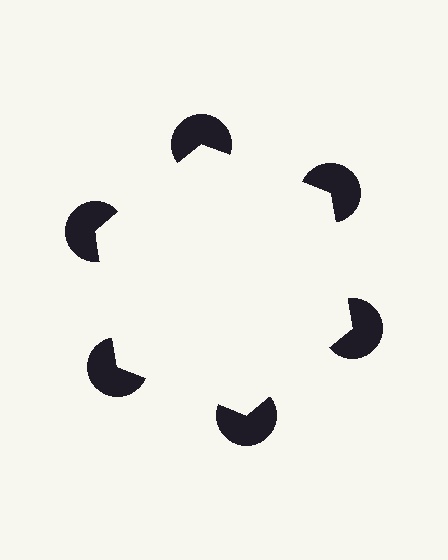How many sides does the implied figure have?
6 sides.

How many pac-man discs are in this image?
There are 6 — one at each vertex of the illusory hexagon.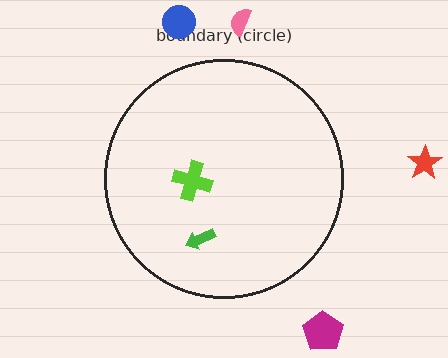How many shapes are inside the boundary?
2 inside, 4 outside.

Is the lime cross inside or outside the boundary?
Inside.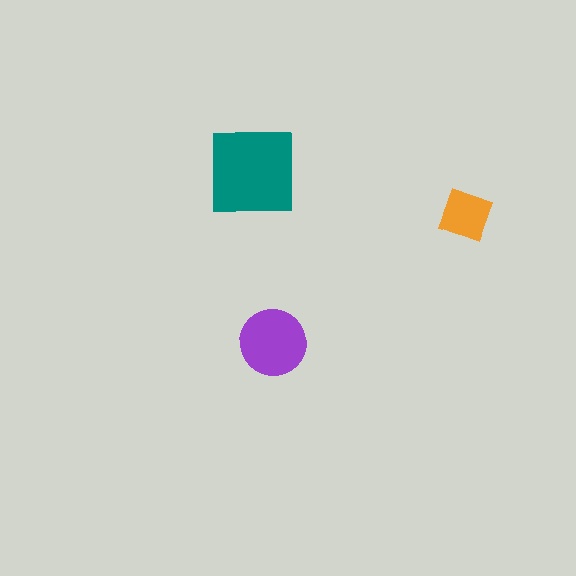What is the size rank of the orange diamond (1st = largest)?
3rd.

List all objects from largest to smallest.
The teal square, the purple circle, the orange diamond.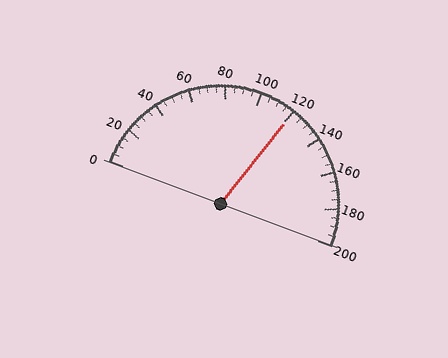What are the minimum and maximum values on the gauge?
The gauge ranges from 0 to 200.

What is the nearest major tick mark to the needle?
The nearest major tick mark is 120.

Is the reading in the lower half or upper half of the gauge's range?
The reading is in the upper half of the range (0 to 200).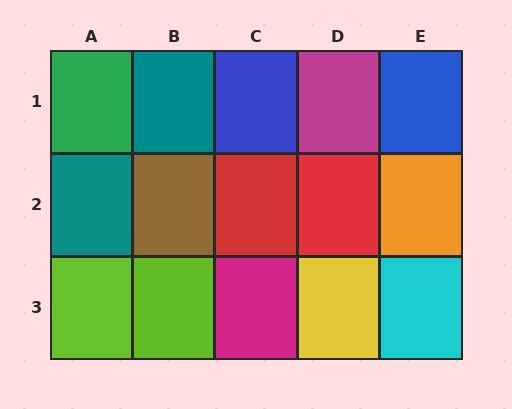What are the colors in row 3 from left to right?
Lime, lime, magenta, yellow, cyan.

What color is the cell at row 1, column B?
Teal.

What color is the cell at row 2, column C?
Red.